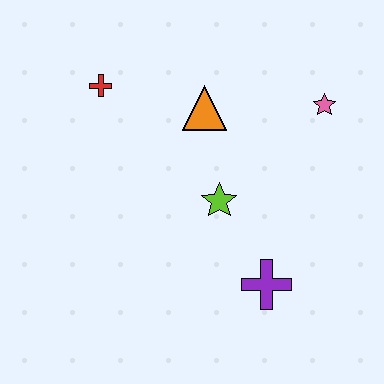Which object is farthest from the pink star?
The red cross is farthest from the pink star.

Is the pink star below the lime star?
No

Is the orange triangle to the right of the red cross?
Yes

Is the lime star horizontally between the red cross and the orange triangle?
No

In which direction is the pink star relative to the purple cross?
The pink star is above the purple cross.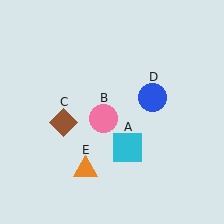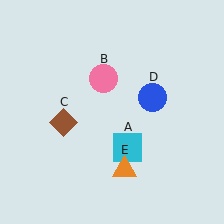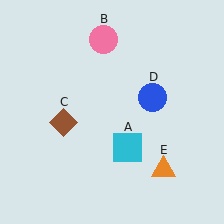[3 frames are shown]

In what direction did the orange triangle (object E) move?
The orange triangle (object E) moved right.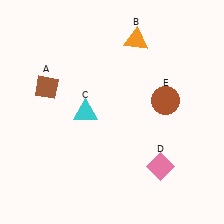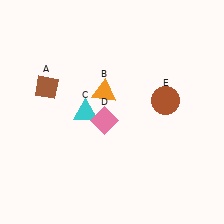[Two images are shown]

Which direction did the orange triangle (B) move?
The orange triangle (B) moved down.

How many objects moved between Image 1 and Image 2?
2 objects moved between the two images.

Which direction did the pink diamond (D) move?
The pink diamond (D) moved left.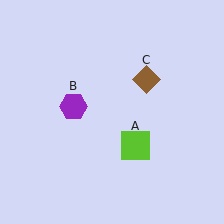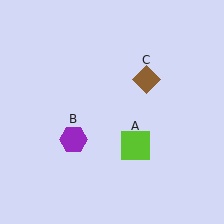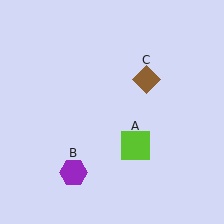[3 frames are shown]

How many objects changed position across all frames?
1 object changed position: purple hexagon (object B).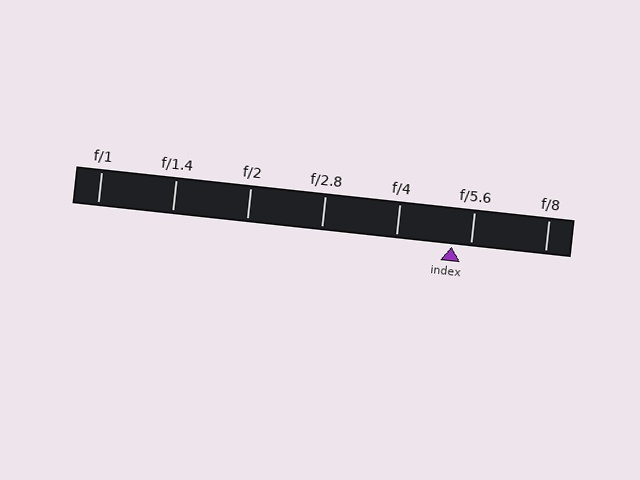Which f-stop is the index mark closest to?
The index mark is closest to f/5.6.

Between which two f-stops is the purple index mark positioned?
The index mark is between f/4 and f/5.6.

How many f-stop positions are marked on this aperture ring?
There are 7 f-stop positions marked.